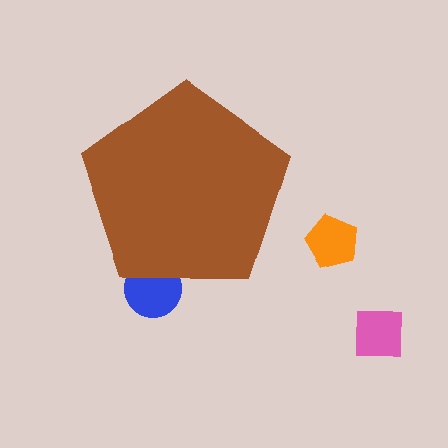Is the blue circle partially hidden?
Yes, the blue circle is partially hidden behind the brown pentagon.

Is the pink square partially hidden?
No, the pink square is fully visible.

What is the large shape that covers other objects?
A brown pentagon.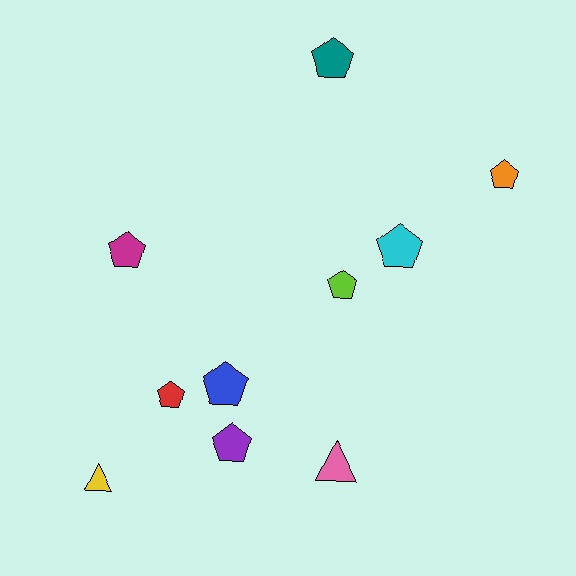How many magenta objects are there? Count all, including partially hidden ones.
There is 1 magenta object.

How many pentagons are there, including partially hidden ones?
There are 8 pentagons.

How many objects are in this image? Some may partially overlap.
There are 10 objects.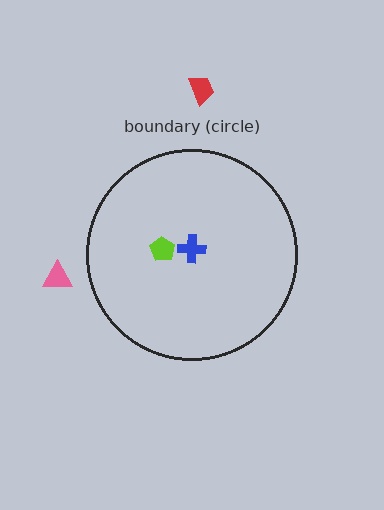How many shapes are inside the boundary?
2 inside, 2 outside.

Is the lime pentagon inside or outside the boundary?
Inside.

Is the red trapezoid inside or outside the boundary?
Outside.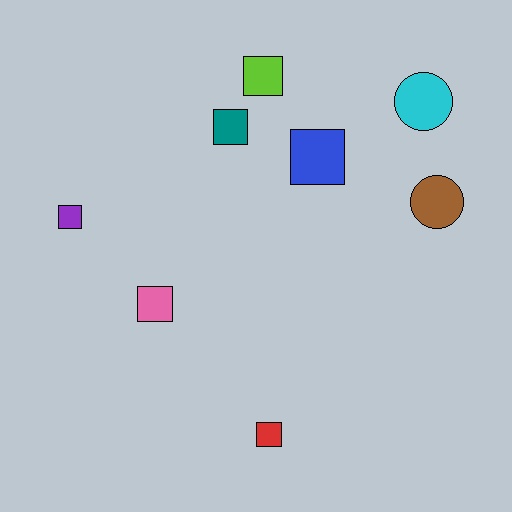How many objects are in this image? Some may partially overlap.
There are 8 objects.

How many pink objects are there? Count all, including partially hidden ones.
There is 1 pink object.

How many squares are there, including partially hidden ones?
There are 6 squares.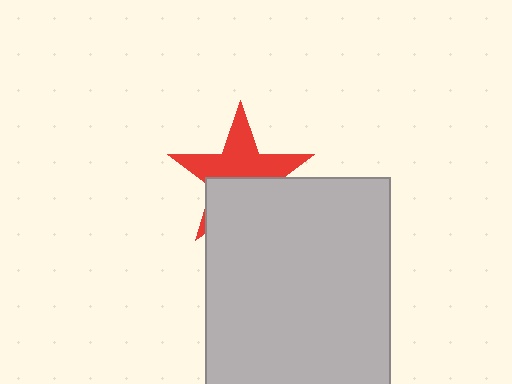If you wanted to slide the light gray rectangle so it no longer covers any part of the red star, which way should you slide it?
Slide it down — that is the most direct way to separate the two shapes.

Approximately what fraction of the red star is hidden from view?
Roughly 44% of the red star is hidden behind the light gray rectangle.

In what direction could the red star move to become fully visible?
The red star could move up. That would shift it out from behind the light gray rectangle entirely.